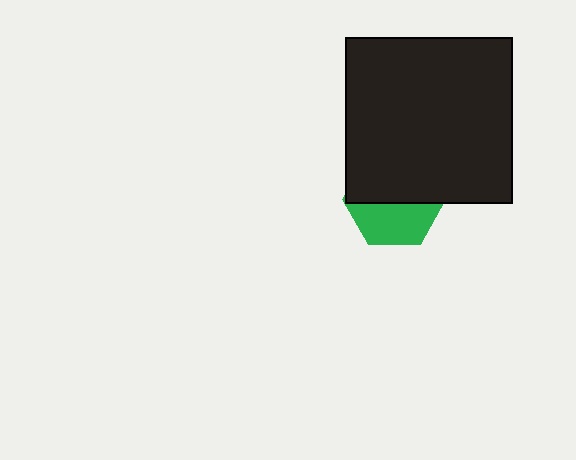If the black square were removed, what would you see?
You would see the complete green hexagon.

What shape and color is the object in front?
The object in front is a black square.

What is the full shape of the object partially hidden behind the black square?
The partially hidden object is a green hexagon.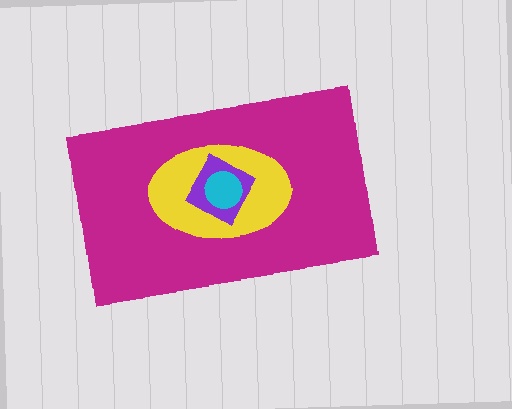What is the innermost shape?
The cyan circle.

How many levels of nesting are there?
4.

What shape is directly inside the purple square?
The cyan circle.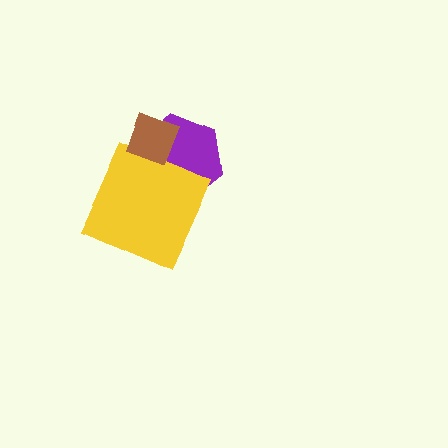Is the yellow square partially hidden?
Yes, it is partially covered by another shape.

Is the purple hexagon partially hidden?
Yes, it is partially covered by another shape.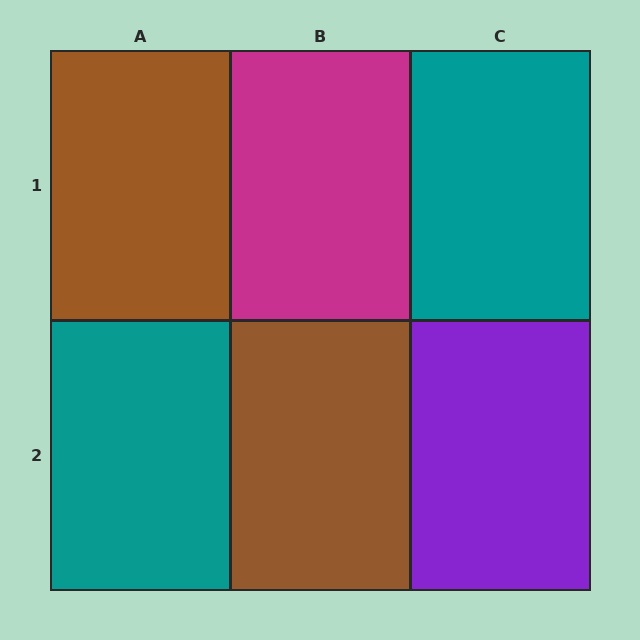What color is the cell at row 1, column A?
Brown.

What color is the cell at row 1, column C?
Teal.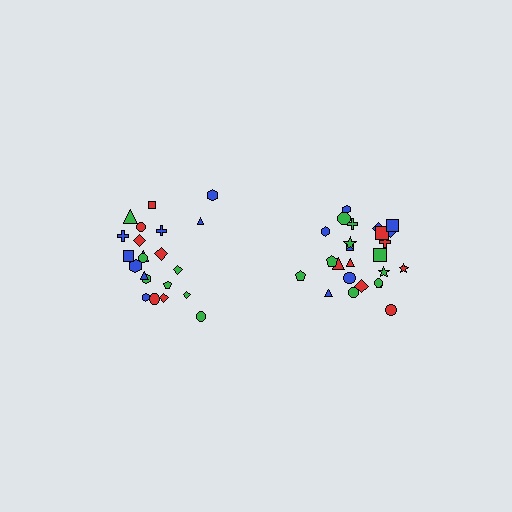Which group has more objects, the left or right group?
The right group.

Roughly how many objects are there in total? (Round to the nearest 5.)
Roughly 45 objects in total.